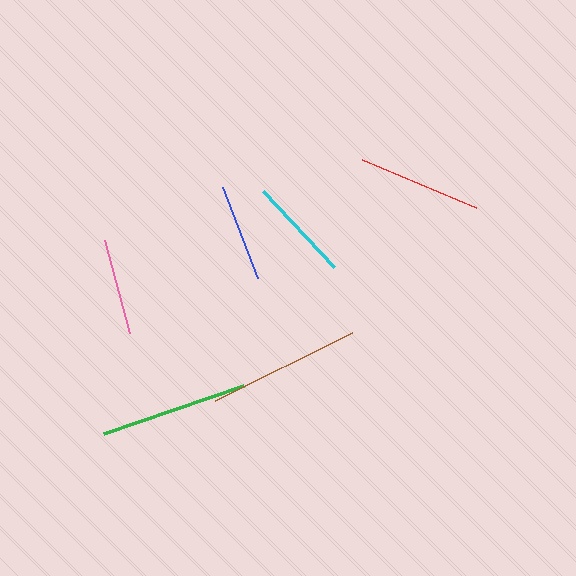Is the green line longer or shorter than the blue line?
The green line is longer than the blue line.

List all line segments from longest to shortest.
From longest to shortest: brown, green, red, cyan, blue, pink.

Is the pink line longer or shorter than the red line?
The red line is longer than the pink line.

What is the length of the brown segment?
The brown segment is approximately 153 pixels long.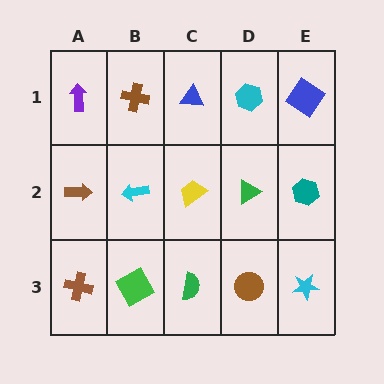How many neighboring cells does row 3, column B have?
3.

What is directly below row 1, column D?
A green triangle.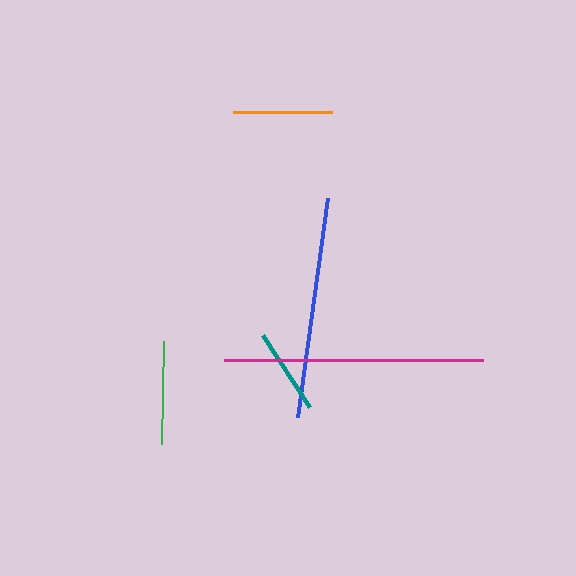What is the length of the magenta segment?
The magenta segment is approximately 260 pixels long.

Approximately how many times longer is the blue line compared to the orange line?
The blue line is approximately 2.2 times the length of the orange line.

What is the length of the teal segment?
The teal segment is approximately 86 pixels long.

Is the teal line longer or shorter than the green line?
The green line is longer than the teal line.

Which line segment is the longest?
The magenta line is the longest at approximately 260 pixels.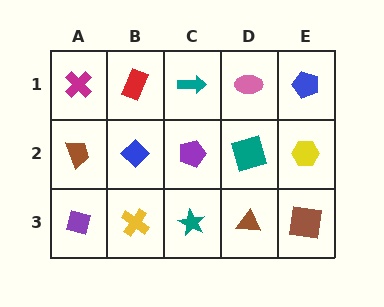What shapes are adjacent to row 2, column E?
A blue pentagon (row 1, column E), a brown square (row 3, column E), a teal square (row 2, column D).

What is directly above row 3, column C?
A purple pentagon.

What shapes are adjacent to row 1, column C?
A purple pentagon (row 2, column C), a red rectangle (row 1, column B), a pink ellipse (row 1, column D).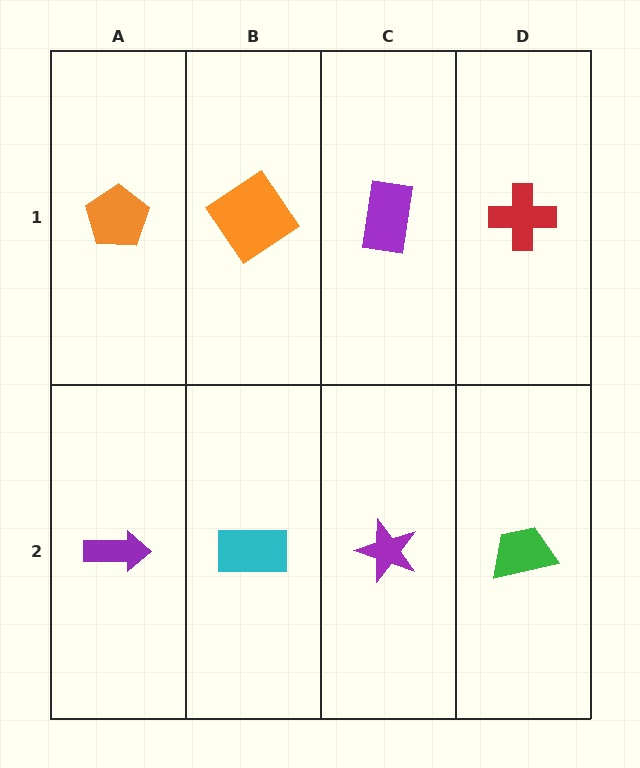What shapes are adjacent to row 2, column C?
A purple rectangle (row 1, column C), a cyan rectangle (row 2, column B), a green trapezoid (row 2, column D).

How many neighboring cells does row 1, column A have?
2.